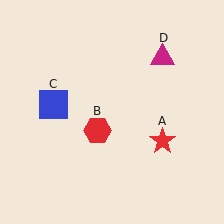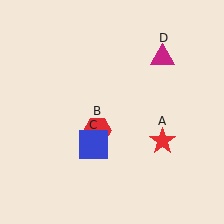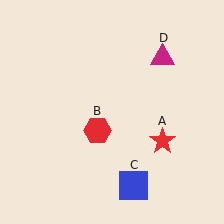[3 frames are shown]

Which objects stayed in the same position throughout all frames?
Red star (object A) and red hexagon (object B) and magenta triangle (object D) remained stationary.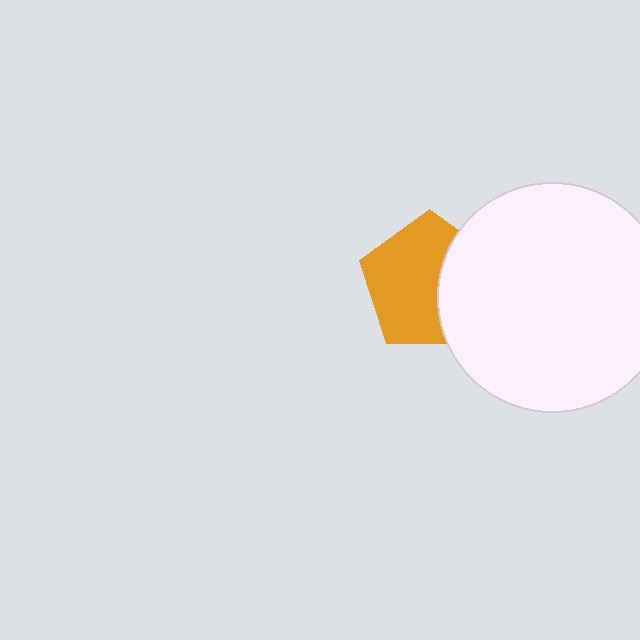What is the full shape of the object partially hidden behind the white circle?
The partially hidden object is an orange pentagon.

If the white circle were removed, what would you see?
You would see the complete orange pentagon.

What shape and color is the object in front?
The object in front is a white circle.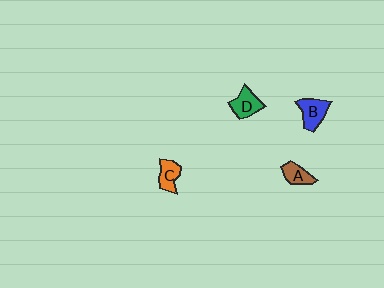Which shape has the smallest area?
Shape A (brown).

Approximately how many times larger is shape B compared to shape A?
Approximately 1.4 times.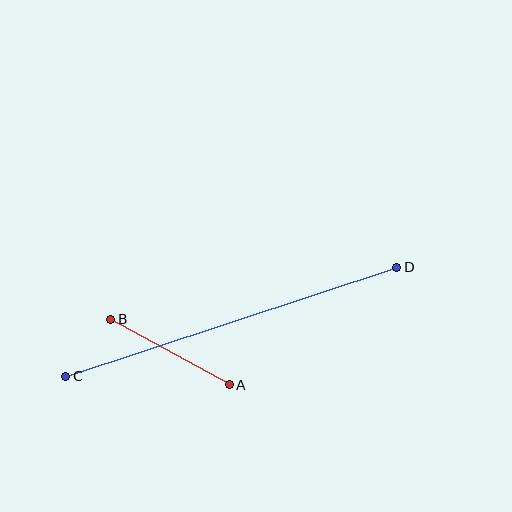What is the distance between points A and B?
The distance is approximately 135 pixels.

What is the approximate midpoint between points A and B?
The midpoint is at approximately (170, 352) pixels.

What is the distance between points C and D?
The distance is approximately 349 pixels.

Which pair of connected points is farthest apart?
Points C and D are farthest apart.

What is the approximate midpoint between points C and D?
The midpoint is at approximately (231, 322) pixels.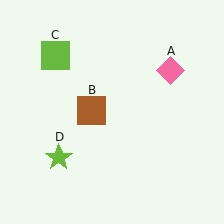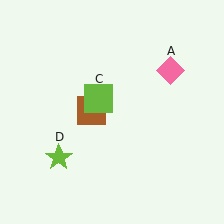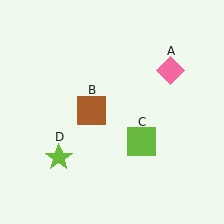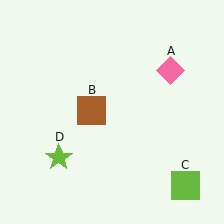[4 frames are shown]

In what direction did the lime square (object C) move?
The lime square (object C) moved down and to the right.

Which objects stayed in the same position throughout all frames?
Pink diamond (object A) and brown square (object B) and lime star (object D) remained stationary.